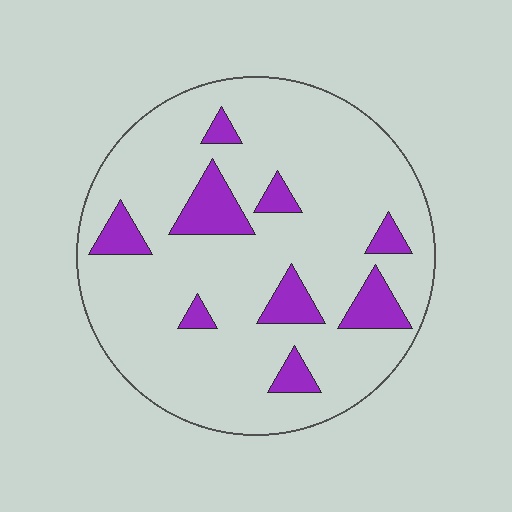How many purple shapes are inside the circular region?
9.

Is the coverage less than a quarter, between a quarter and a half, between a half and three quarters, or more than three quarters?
Less than a quarter.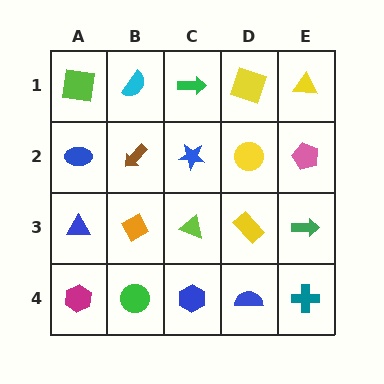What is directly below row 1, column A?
A blue ellipse.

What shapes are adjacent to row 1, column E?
A pink pentagon (row 2, column E), a yellow square (row 1, column D).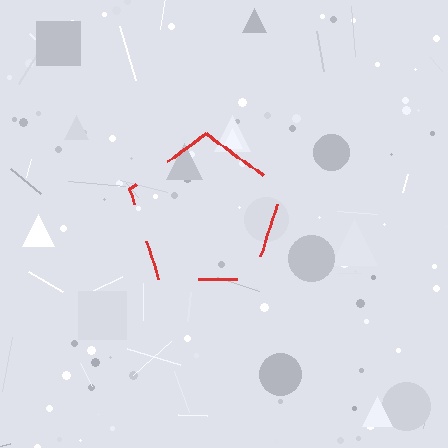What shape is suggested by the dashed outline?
The dashed outline suggests a pentagon.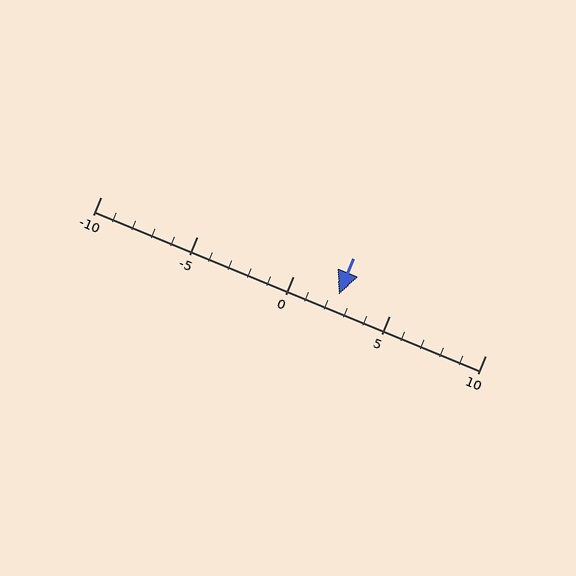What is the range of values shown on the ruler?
The ruler shows values from -10 to 10.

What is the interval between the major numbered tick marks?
The major tick marks are spaced 5 units apart.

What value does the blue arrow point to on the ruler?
The blue arrow points to approximately 2.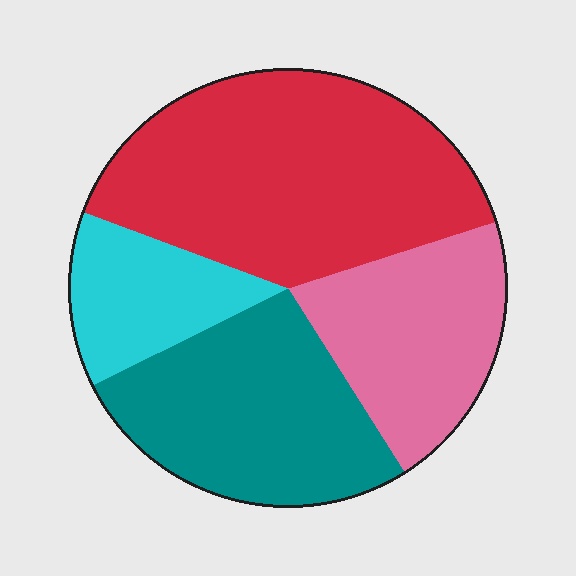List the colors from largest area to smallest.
From largest to smallest: red, teal, pink, cyan.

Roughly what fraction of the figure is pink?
Pink takes up about one fifth (1/5) of the figure.